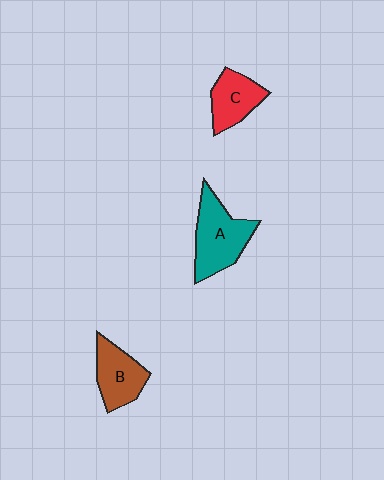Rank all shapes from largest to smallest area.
From largest to smallest: A (teal), B (brown), C (red).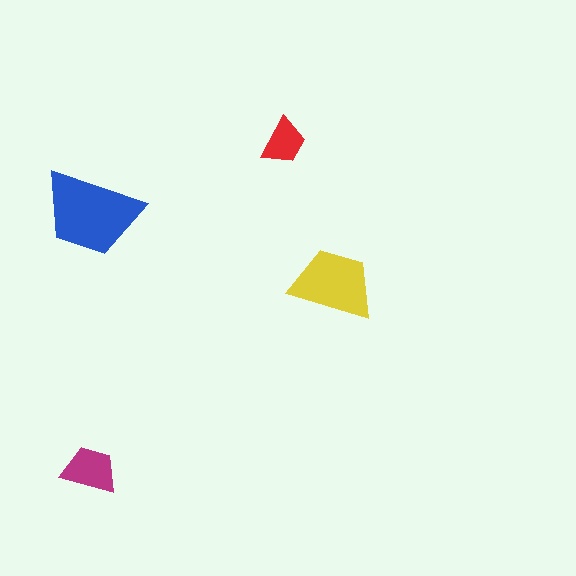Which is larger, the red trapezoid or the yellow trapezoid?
The yellow one.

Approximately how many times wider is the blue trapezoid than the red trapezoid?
About 2 times wider.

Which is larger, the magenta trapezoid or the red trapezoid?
The magenta one.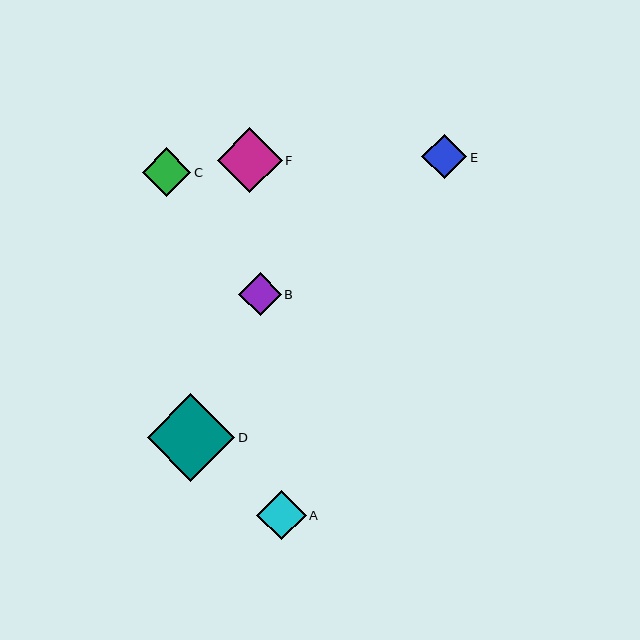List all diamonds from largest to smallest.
From largest to smallest: D, F, A, C, E, B.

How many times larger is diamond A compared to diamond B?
Diamond A is approximately 1.2 times the size of diamond B.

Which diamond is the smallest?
Diamond B is the smallest with a size of approximately 42 pixels.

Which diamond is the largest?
Diamond D is the largest with a size of approximately 87 pixels.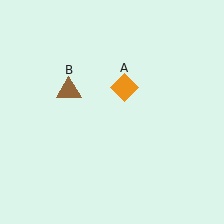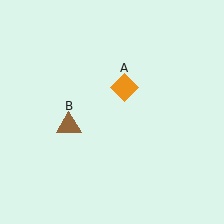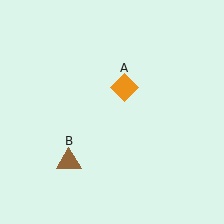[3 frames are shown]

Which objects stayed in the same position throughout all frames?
Orange diamond (object A) remained stationary.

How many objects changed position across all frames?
1 object changed position: brown triangle (object B).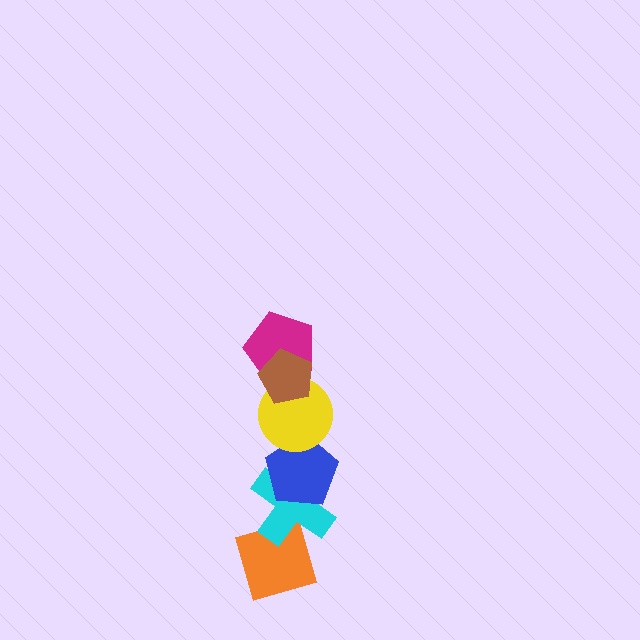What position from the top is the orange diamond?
The orange diamond is 6th from the top.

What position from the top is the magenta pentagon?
The magenta pentagon is 2nd from the top.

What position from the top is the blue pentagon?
The blue pentagon is 4th from the top.